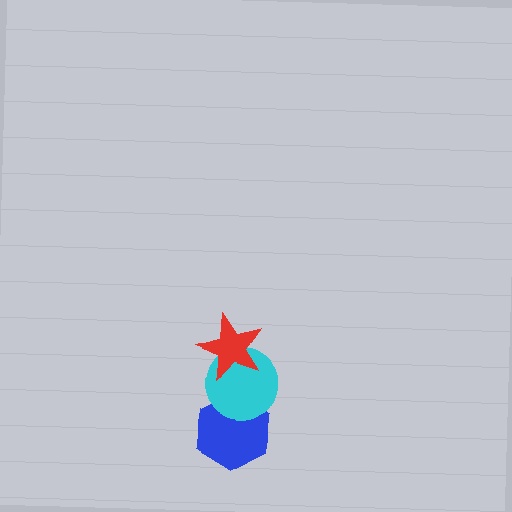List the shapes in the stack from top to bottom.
From top to bottom: the red star, the cyan circle, the blue hexagon.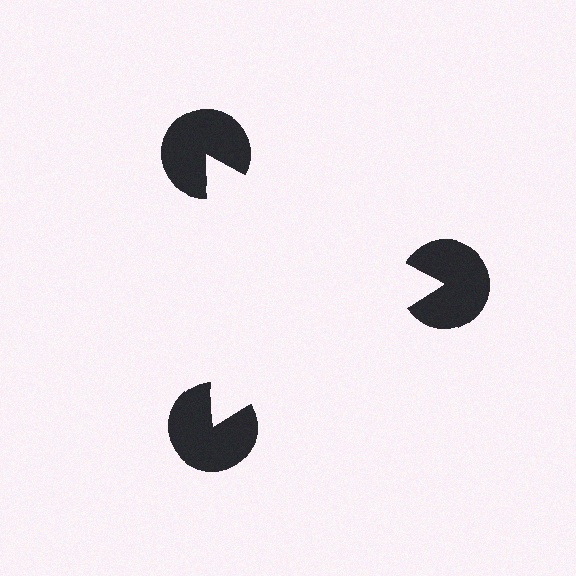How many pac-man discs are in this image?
There are 3 — one at each vertex of the illusory triangle.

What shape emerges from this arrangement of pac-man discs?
An illusory triangle — its edges are inferred from the aligned wedge cuts in the pac-man discs, not physically drawn.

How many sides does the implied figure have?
3 sides.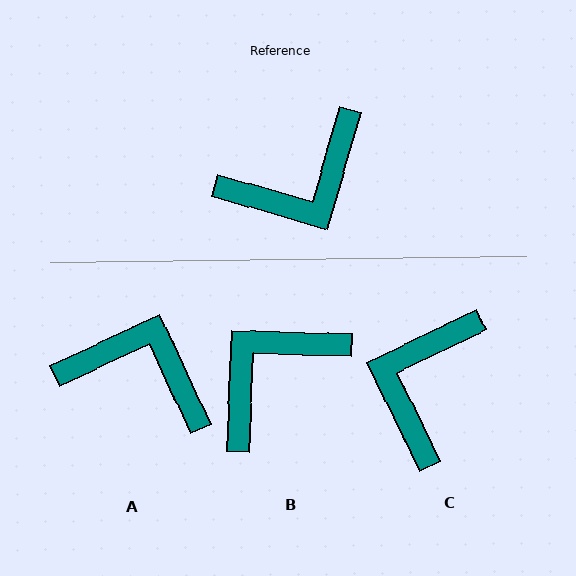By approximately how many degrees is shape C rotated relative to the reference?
Approximately 138 degrees clockwise.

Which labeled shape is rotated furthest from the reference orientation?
B, about 166 degrees away.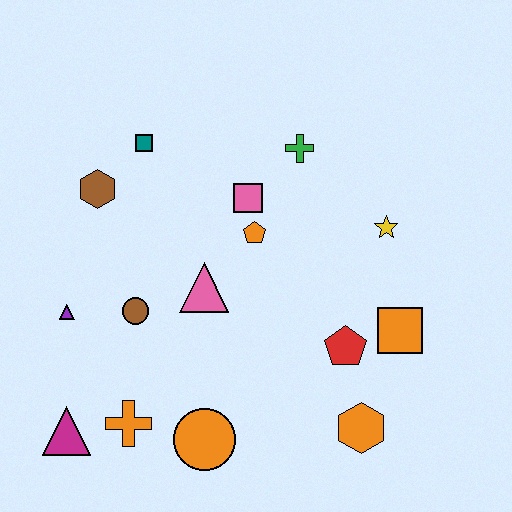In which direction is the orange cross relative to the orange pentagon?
The orange cross is below the orange pentagon.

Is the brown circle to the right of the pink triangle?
No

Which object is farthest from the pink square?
The magenta triangle is farthest from the pink square.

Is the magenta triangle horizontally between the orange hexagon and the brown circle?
No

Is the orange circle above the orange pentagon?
No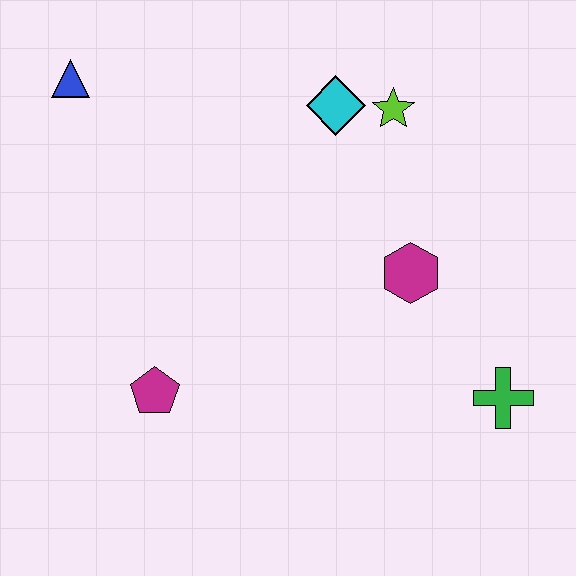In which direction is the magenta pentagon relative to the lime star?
The magenta pentagon is below the lime star.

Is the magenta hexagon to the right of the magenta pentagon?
Yes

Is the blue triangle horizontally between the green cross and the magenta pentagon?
No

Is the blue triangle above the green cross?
Yes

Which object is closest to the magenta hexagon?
The green cross is closest to the magenta hexagon.